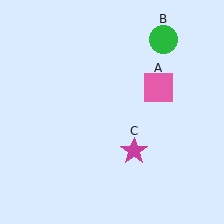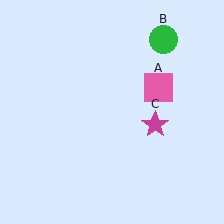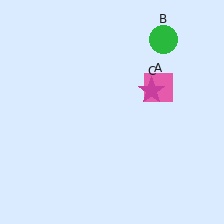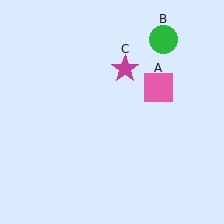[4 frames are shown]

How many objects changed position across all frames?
1 object changed position: magenta star (object C).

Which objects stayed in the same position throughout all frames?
Pink square (object A) and green circle (object B) remained stationary.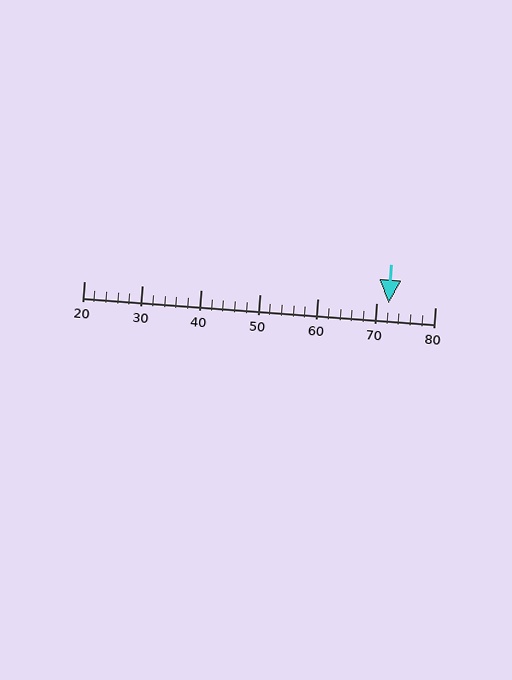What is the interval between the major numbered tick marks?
The major tick marks are spaced 10 units apart.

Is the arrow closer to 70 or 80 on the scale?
The arrow is closer to 70.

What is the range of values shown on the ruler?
The ruler shows values from 20 to 80.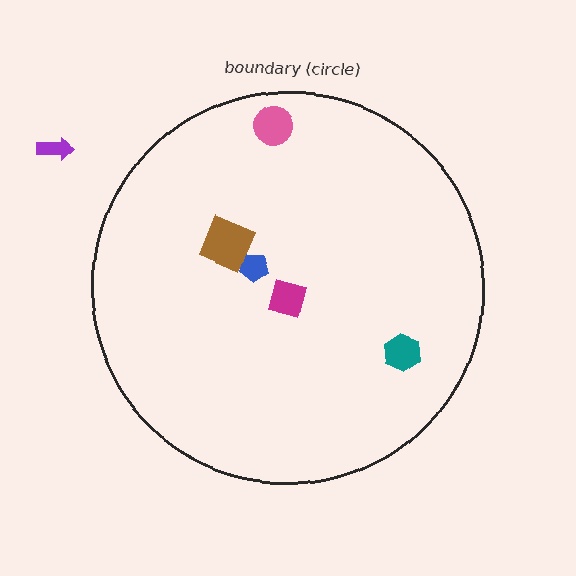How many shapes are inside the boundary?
5 inside, 1 outside.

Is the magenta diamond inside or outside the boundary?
Inside.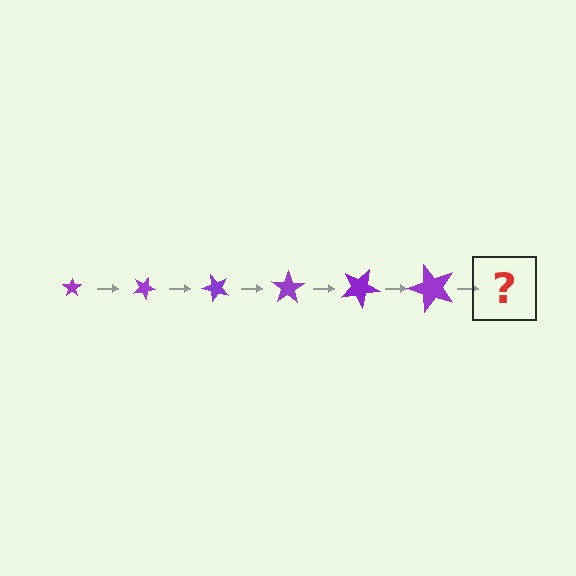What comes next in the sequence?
The next element should be a star, larger than the previous one and rotated 150 degrees from the start.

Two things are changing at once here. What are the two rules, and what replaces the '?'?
The two rules are that the star grows larger each step and it rotates 25 degrees each step. The '?' should be a star, larger than the previous one and rotated 150 degrees from the start.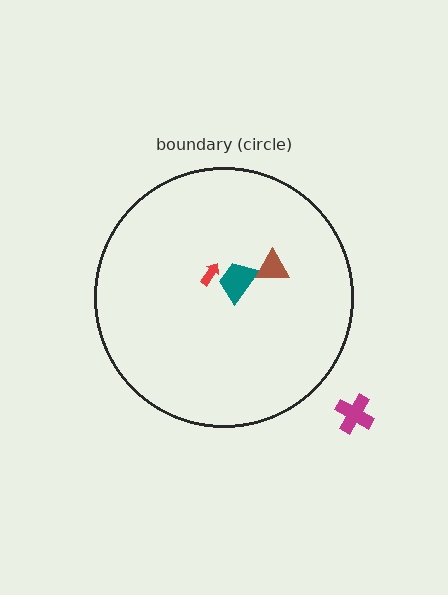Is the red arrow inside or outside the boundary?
Inside.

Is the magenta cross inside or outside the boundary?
Outside.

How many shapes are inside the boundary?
3 inside, 1 outside.